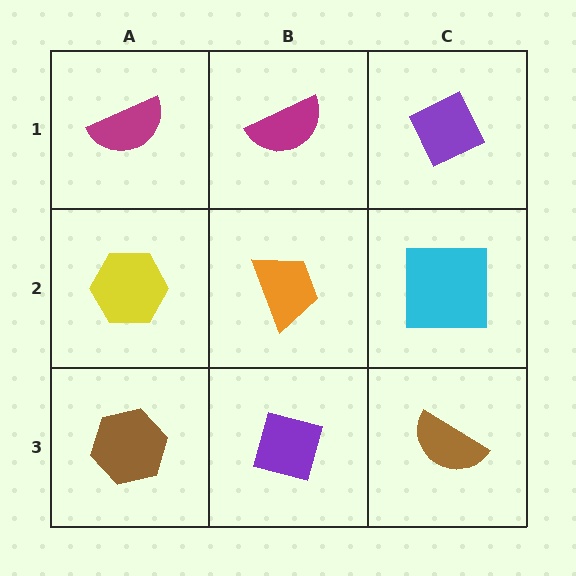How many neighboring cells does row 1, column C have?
2.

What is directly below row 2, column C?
A brown semicircle.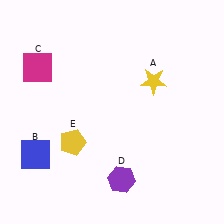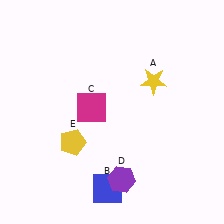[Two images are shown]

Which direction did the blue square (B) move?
The blue square (B) moved right.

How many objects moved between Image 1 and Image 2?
2 objects moved between the two images.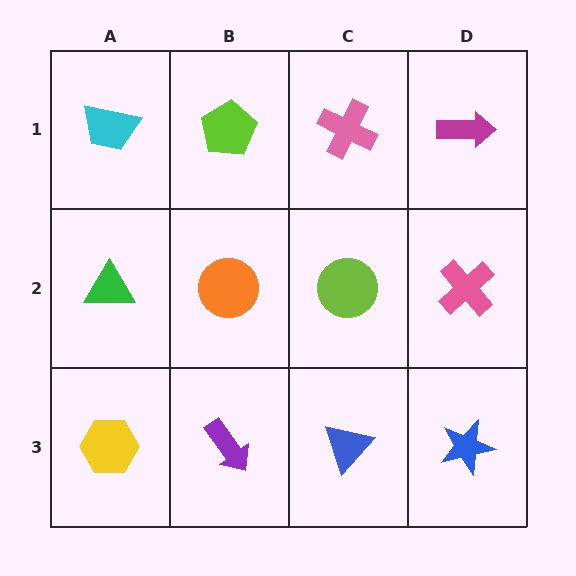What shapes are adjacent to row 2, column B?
A lime pentagon (row 1, column B), a purple arrow (row 3, column B), a green triangle (row 2, column A), a lime circle (row 2, column C).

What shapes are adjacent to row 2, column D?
A magenta arrow (row 1, column D), a blue star (row 3, column D), a lime circle (row 2, column C).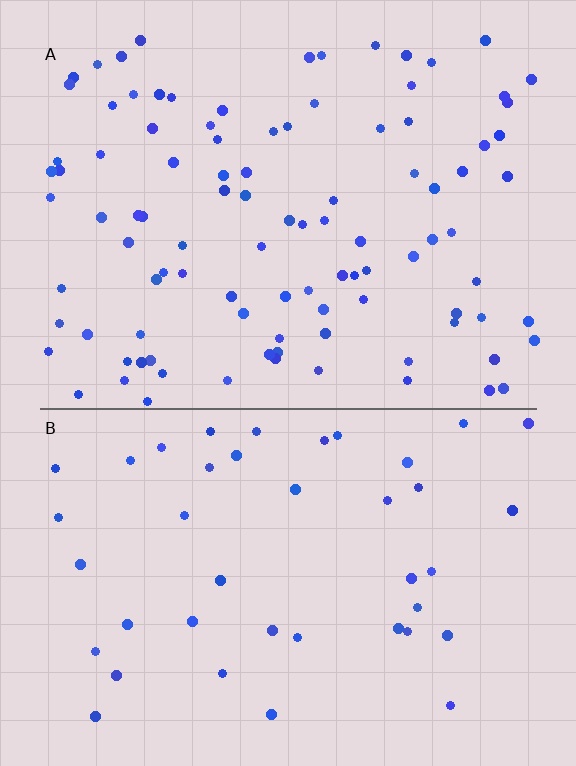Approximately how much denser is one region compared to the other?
Approximately 2.4× — region A over region B.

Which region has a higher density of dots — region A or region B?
A (the top).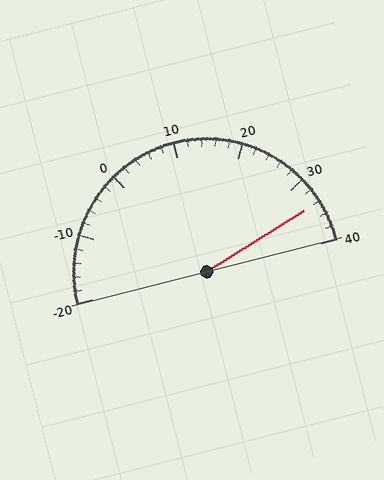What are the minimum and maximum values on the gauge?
The gauge ranges from -20 to 40.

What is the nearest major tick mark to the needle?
The nearest major tick mark is 30.